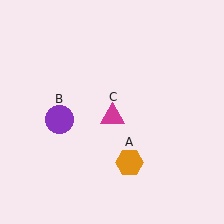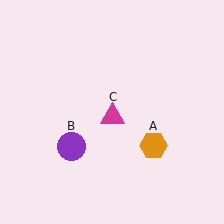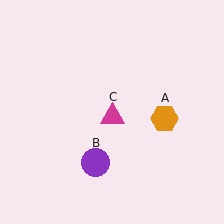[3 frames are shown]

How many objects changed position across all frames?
2 objects changed position: orange hexagon (object A), purple circle (object B).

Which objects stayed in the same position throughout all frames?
Magenta triangle (object C) remained stationary.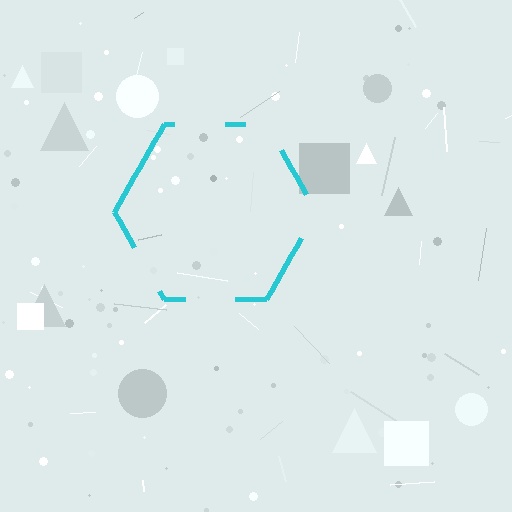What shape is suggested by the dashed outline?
The dashed outline suggests a hexagon.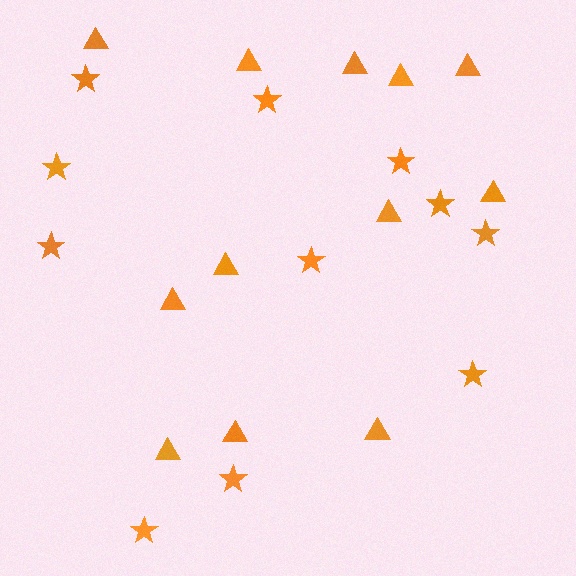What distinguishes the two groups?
There are 2 groups: one group of triangles (12) and one group of stars (11).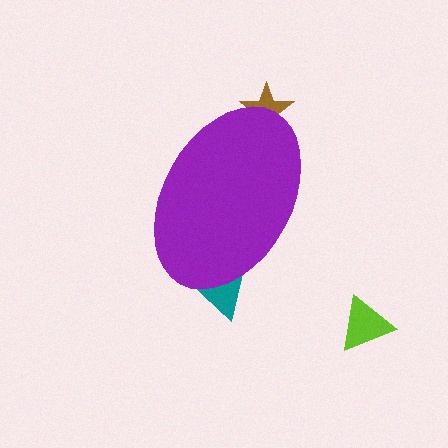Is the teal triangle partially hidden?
Yes, the teal triangle is partially hidden behind the purple ellipse.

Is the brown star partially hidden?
Yes, the brown star is partially hidden behind the purple ellipse.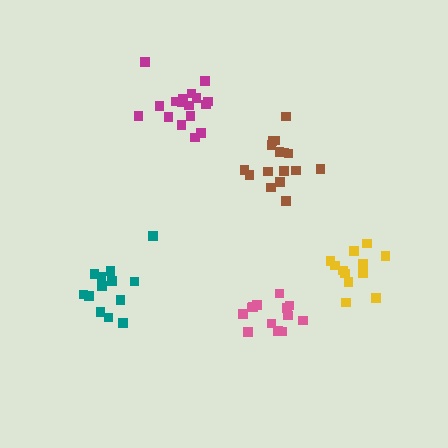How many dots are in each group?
Group 1: 17 dots, Group 2: 13 dots, Group 3: 13 dots, Group 4: 16 dots, Group 5: 12 dots (71 total).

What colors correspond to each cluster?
The clusters are colored: magenta, pink, teal, brown, yellow.